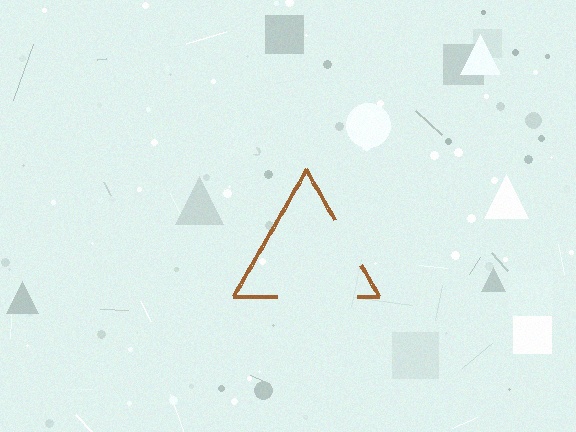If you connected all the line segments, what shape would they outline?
They would outline a triangle.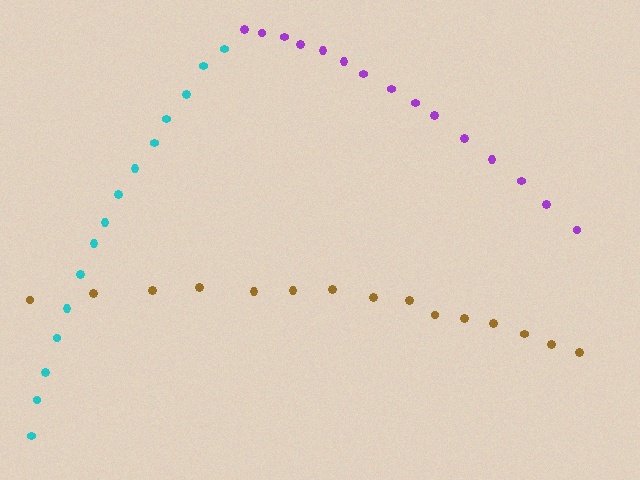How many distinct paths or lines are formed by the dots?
There are 3 distinct paths.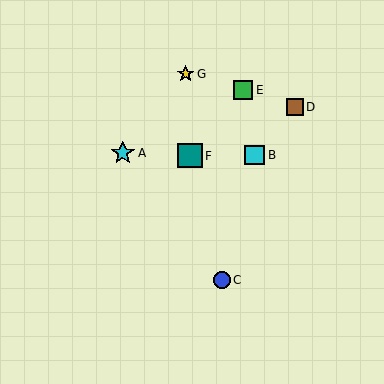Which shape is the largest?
The teal square (labeled F) is the largest.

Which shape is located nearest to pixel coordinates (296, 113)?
The brown square (labeled D) at (295, 107) is nearest to that location.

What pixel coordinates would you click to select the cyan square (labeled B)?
Click at (255, 155) to select the cyan square B.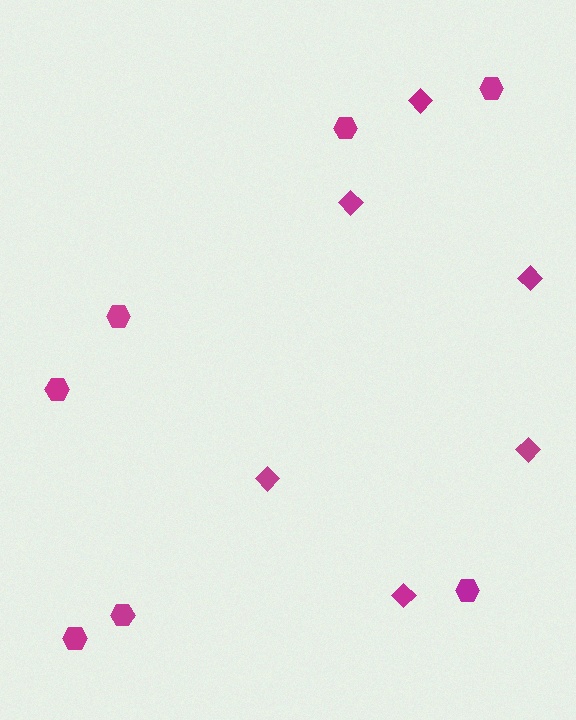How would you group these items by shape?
There are 2 groups: one group of diamonds (6) and one group of hexagons (7).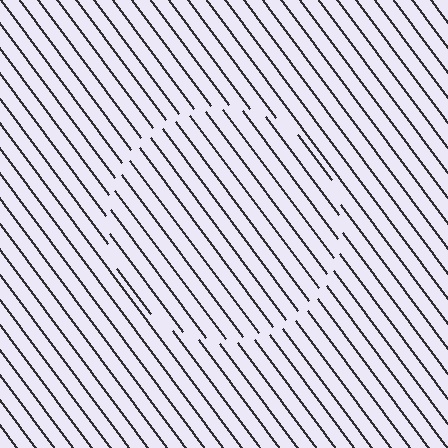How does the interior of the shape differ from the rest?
The interior of the shape contains the same grating, shifted by half a period — the contour is defined by the phase discontinuity where line-ends from the inner and outer gratings abut.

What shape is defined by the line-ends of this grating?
An illusory circle. The interior of the shape contains the same grating, shifted by half a period — the contour is defined by the phase discontinuity where line-ends from the inner and outer gratings abut.